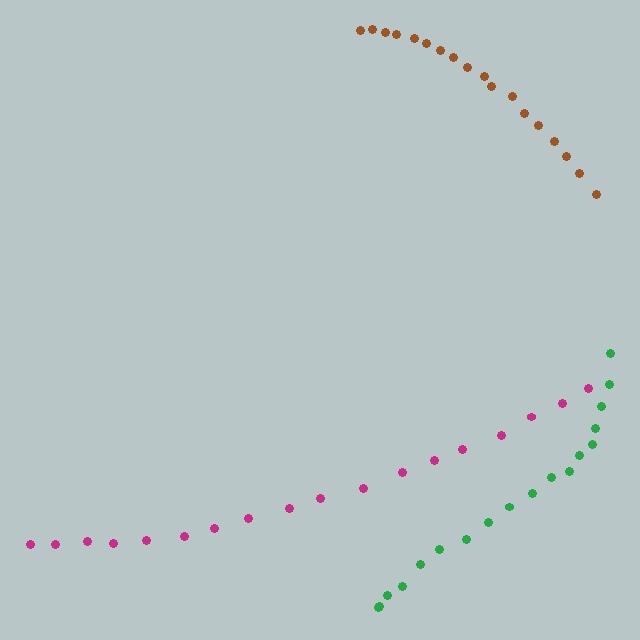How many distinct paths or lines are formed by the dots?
There are 3 distinct paths.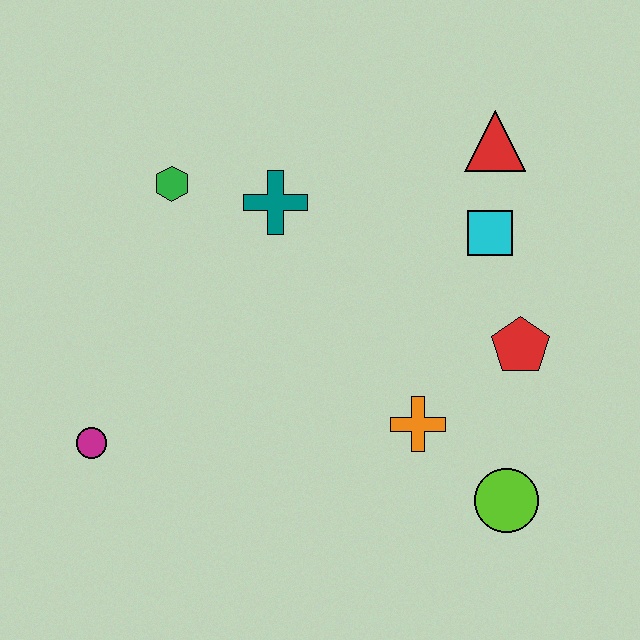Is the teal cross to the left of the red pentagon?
Yes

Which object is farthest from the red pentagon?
The magenta circle is farthest from the red pentagon.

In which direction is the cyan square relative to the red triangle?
The cyan square is below the red triangle.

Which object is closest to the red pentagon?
The cyan square is closest to the red pentagon.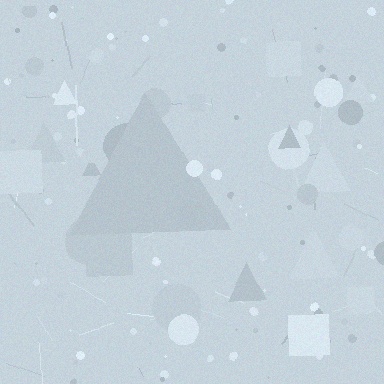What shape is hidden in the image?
A triangle is hidden in the image.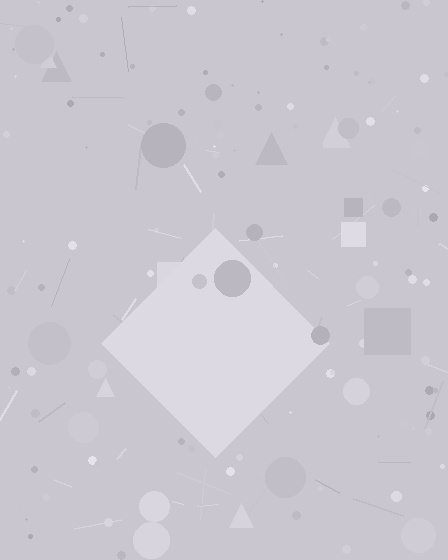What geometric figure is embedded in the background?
A diamond is embedded in the background.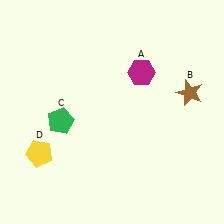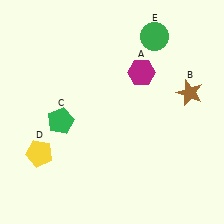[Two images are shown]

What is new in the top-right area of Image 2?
A green circle (E) was added in the top-right area of Image 2.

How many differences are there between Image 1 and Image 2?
There is 1 difference between the two images.